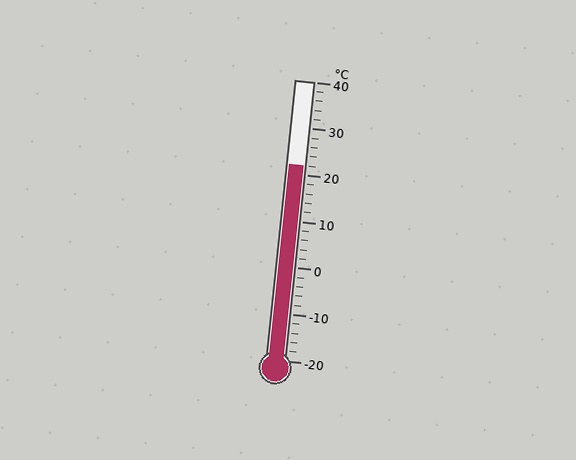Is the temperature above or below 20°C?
The temperature is above 20°C.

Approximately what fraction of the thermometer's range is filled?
The thermometer is filled to approximately 70% of its range.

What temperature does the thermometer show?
The thermometer shows approximately 22°C.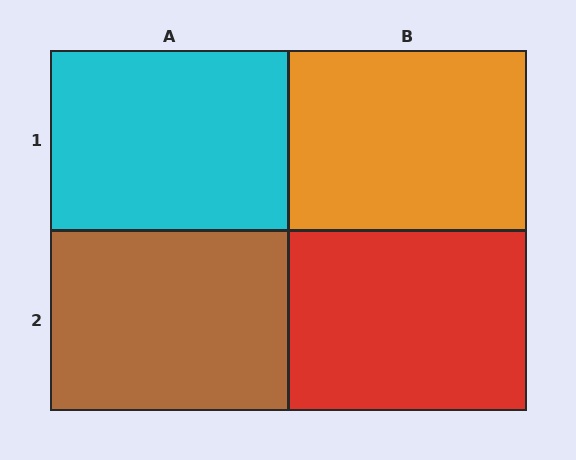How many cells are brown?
1 cell is brown.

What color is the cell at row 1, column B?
Orange.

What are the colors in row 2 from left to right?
Brown, red.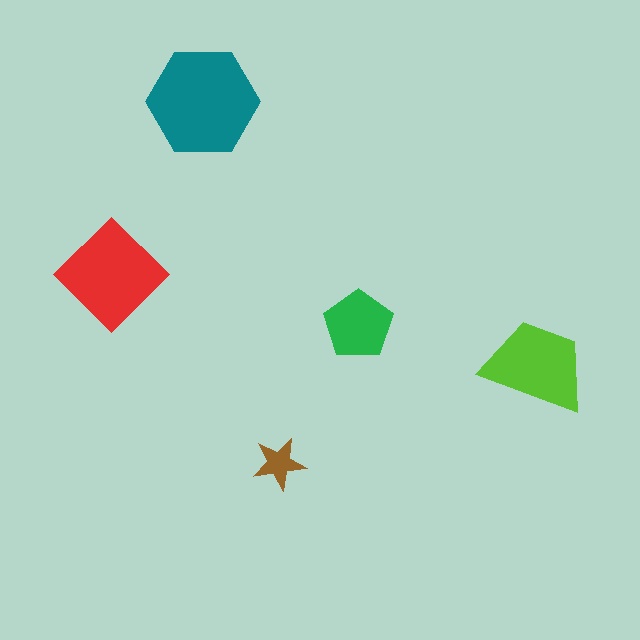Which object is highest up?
The teal hexagon is topmost.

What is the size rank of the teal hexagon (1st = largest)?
1st.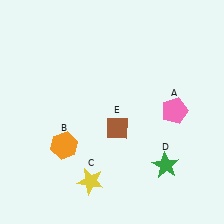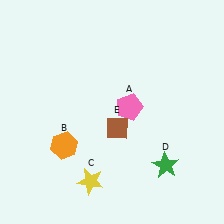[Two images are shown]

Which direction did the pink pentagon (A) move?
The pink pentagon (A) moved left.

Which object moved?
The pink pentagon (A) moved left.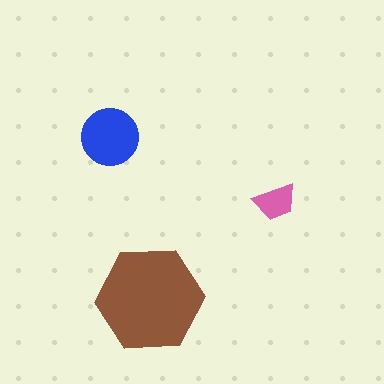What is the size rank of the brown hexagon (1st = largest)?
1st.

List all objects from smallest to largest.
The pink trapezoid, the blue circle, the brown hexagon.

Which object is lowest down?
The brown hexagon is bottommost.